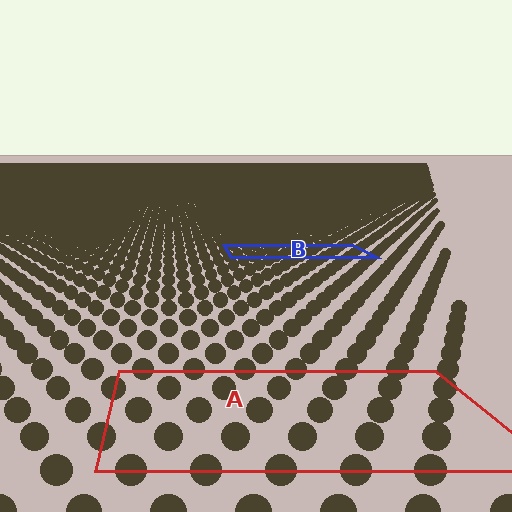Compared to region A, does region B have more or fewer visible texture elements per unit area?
Region B has more texture elements per unit area — they are packed more densely because it is farther away.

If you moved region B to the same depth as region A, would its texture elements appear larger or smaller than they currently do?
They would appear larger. At a closer depth, the same texture elements are projected at a bigger on-screen size.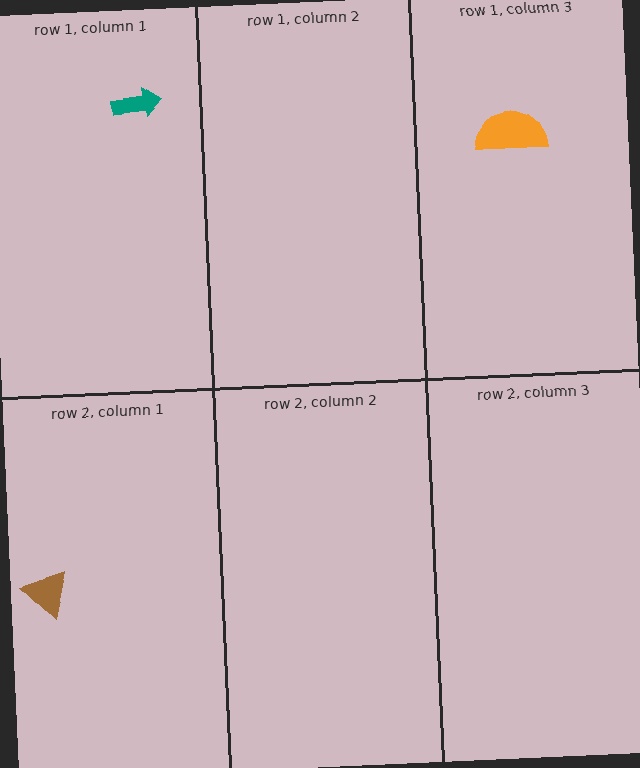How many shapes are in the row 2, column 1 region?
1.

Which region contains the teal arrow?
The row 1, column 1 region.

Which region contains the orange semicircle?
The row 1, column 3 region.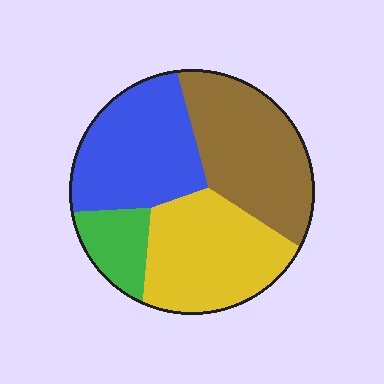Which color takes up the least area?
Green, at roughly 10%.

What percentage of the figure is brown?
Brown covers 31% of the figure.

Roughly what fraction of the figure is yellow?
Yellow covers about 30% of the figure.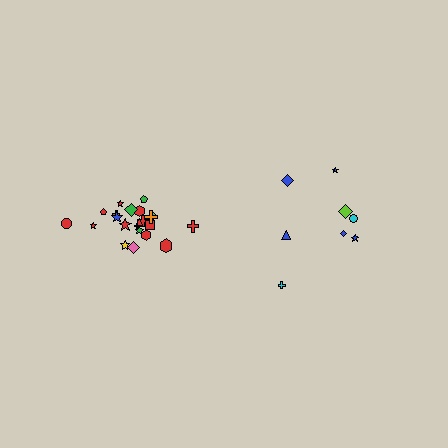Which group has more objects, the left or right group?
The left group.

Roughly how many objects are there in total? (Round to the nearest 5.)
Roughly 30 objects in total.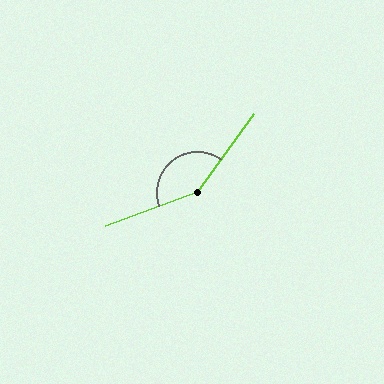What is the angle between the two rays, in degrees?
Approximately 146 degrees.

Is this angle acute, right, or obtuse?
It is obtuse.